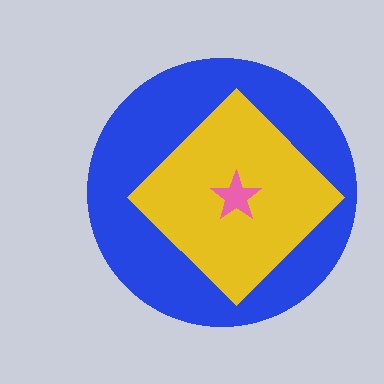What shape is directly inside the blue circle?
The yellow diamond.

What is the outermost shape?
The blue circle.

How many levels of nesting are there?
3.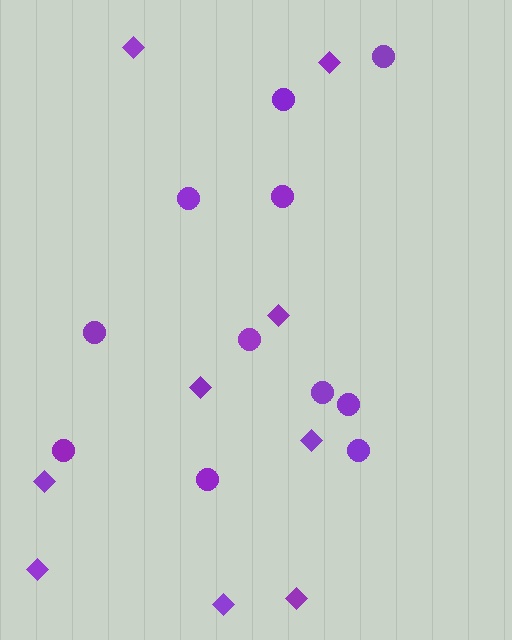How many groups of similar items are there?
There are 2 groups: one group of diamonds (9) and one group of circles (11).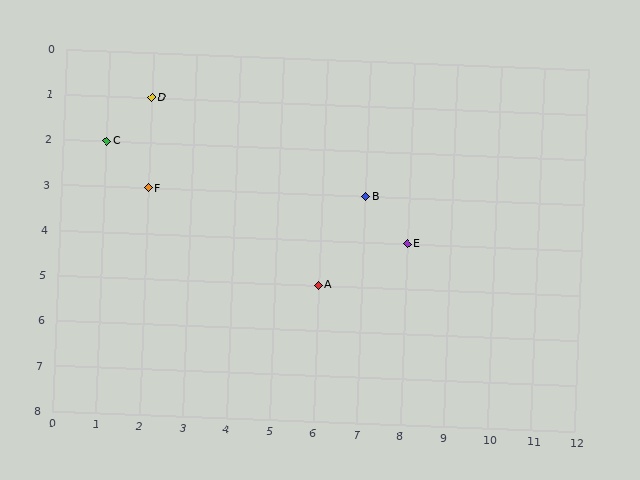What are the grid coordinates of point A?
Point A is at grid coordinates (6, 5).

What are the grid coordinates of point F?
Point F is at grid coordinates (2, 3).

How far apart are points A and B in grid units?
Points A and B are 1 column and 2 rows apart (about 2.2 grid units diagonally).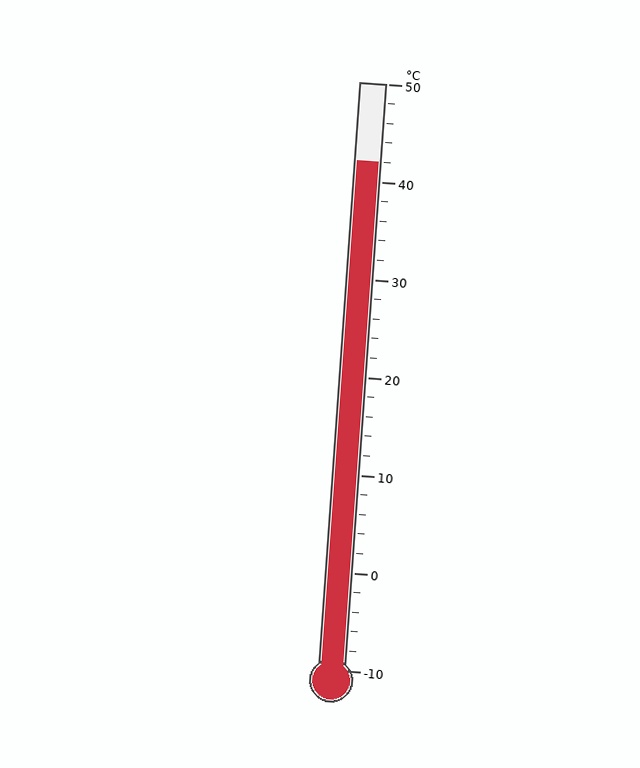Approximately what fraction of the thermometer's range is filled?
The thermometer is filled to approximately 85% of its range.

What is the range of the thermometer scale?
The thermometer scale ranges from -10°C to 50°C.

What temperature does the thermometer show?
The thermometer shows approximately 42°C.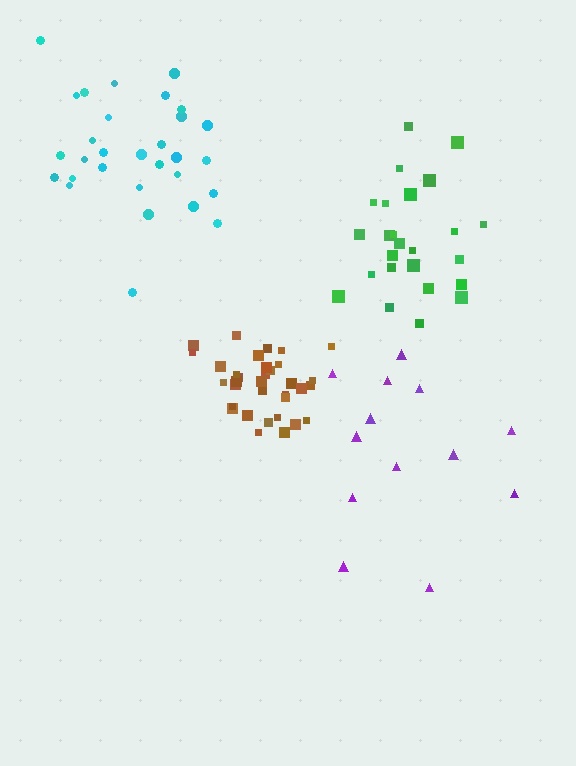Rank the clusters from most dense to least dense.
brown, green, cyan, purple.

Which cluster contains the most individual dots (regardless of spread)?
Brown (35).